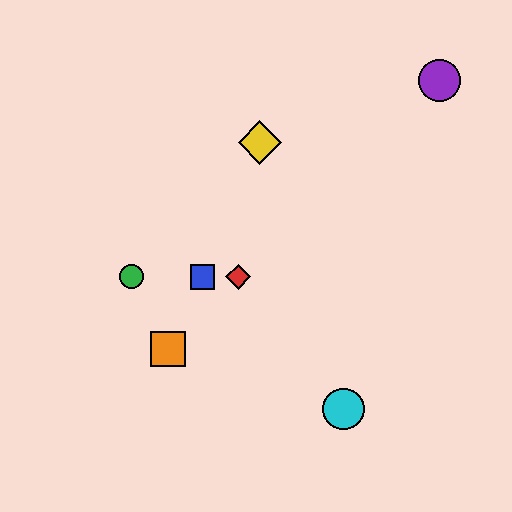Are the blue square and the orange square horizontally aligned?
No, the blue square is at y≈277 and the orange square is at y≈349.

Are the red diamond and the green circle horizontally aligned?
Yes, both are at y≈277.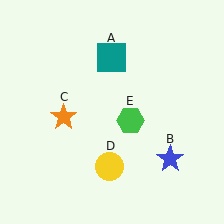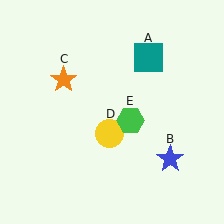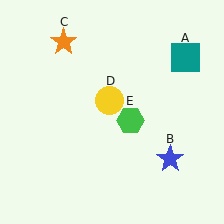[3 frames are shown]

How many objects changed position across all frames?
3 objects changed position: teal square (object A), orange star (object C), yellow circle (object D).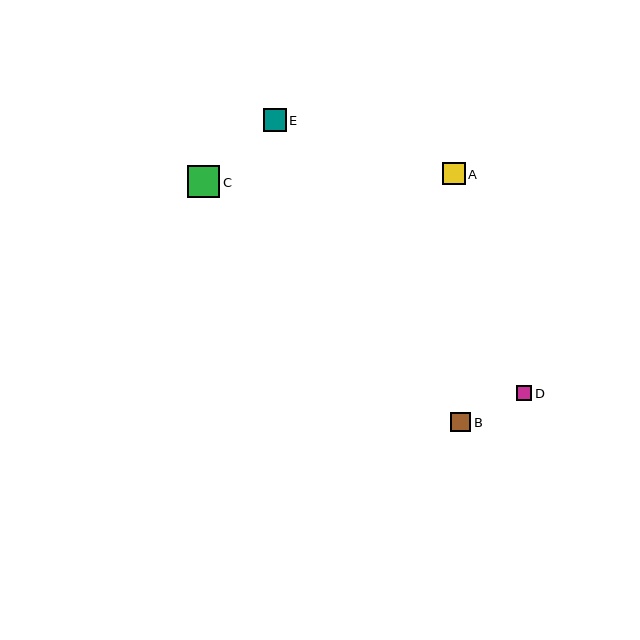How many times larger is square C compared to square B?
Square C is approximately 1.6 times the size of square B.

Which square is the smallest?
Square D is the smallest with a size of approximately 15 pixels.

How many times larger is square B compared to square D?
Square B is approximately 1.3 times the size of square D.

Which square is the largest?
Square C is the largest with a size of approximately 33 pixels.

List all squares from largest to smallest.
From largest to smallest: C, E, A, B, D.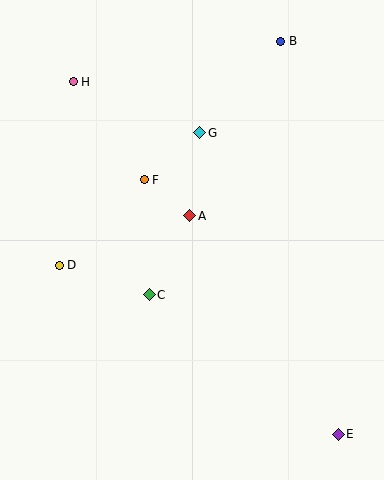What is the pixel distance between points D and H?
The distance between D and H is 184 pixels.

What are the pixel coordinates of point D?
Point D is at (59, 265).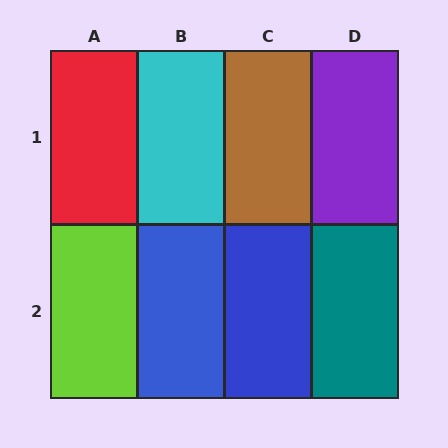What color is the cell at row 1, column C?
Brown.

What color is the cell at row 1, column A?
Red.